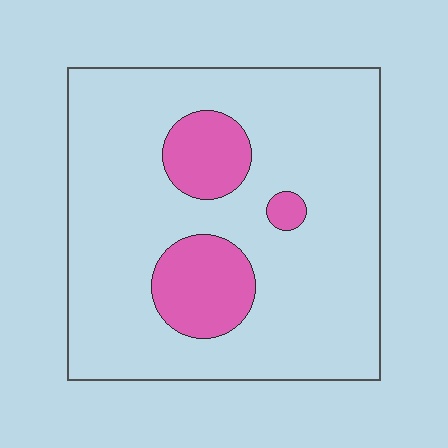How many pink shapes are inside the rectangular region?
3.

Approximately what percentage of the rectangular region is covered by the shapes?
Approximately 15%.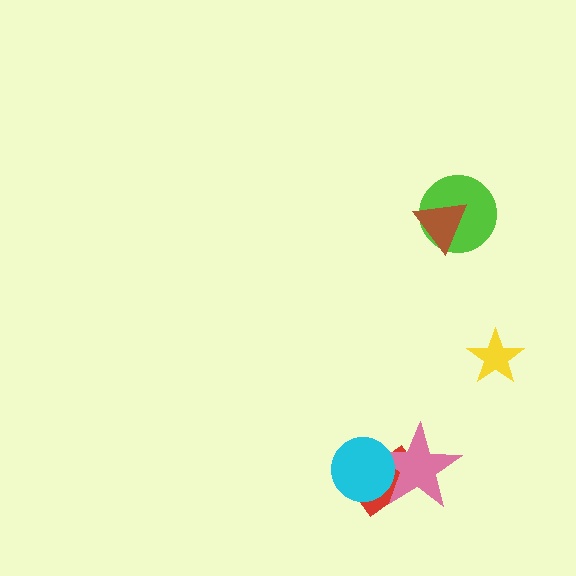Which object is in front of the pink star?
The cyan circle is in front of the pink star.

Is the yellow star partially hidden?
No, no other shape covers it.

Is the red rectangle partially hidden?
Yes, it is partially covered by another shape.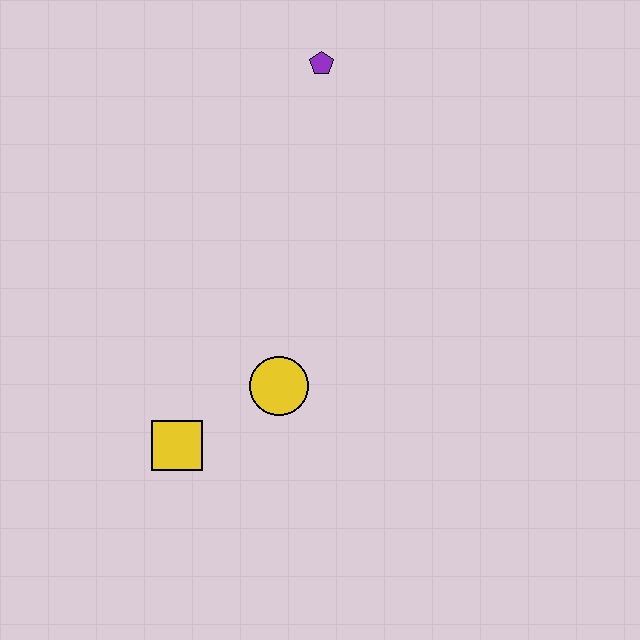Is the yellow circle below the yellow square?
No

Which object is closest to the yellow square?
The yellow circle is closest to the yellow square.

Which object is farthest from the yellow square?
The purple pentagon is farthest from the yellow square.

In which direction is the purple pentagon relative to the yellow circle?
The purple pentagon is above the yellow circle.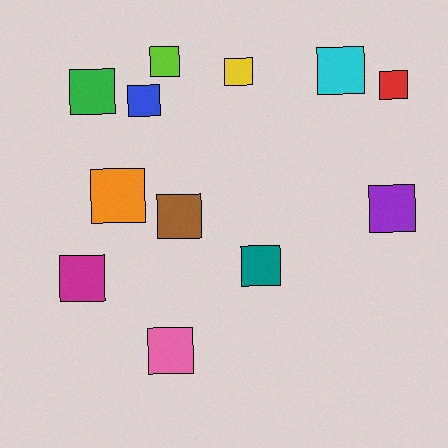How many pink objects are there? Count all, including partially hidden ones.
There is 1 pink object.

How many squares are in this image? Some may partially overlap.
There are 12 squares.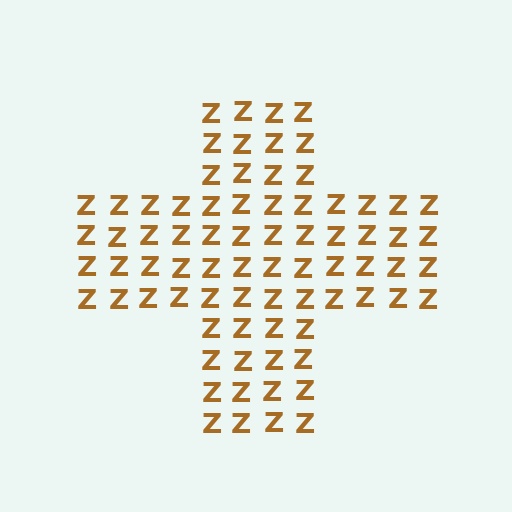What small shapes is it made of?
It is made of small letter Z's.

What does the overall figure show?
The overall figure shows a cross.